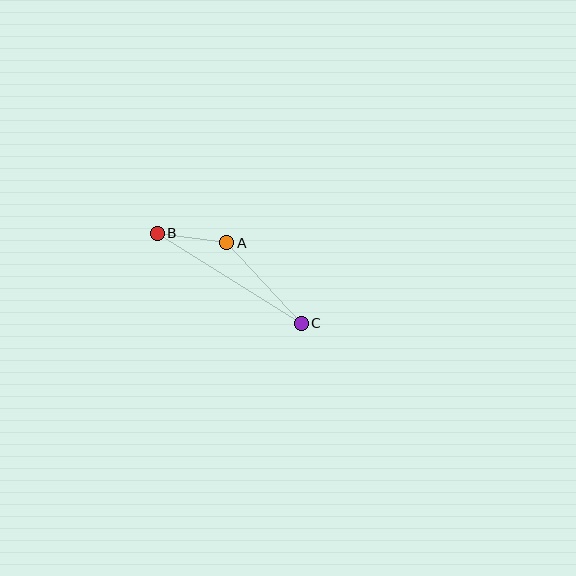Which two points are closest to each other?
Points A and B are closest to each other.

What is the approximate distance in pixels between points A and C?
The distance between A and C is approximately 110 pixels.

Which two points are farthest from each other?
Points B and C are farthest from each other.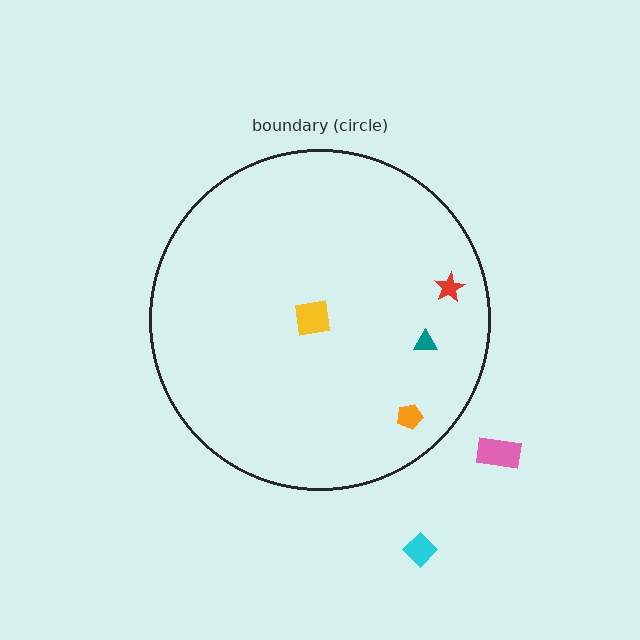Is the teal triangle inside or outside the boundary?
Inside.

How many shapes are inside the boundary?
4 inside, 2 outside.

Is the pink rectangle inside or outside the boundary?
Outside.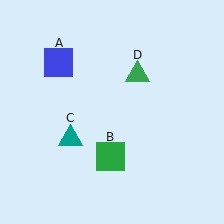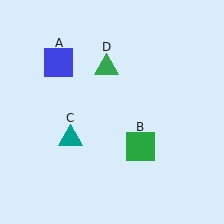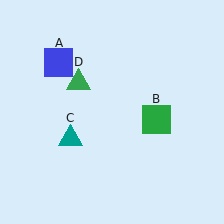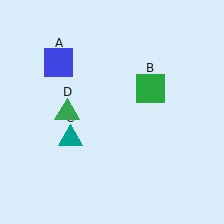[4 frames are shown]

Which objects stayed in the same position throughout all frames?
Blue square (object A) and teal triangle (object C) remained stationary.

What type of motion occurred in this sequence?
The green square (object B), green triangle (object D) rotated counterclockwise around the center of the scene.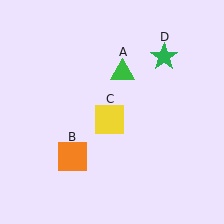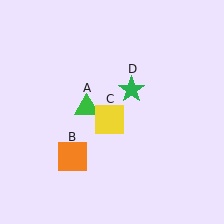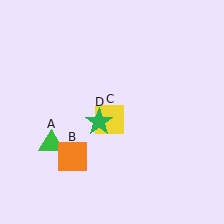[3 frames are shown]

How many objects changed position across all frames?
2 objects changed position: green triangle (object A), green star (object D).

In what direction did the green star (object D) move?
The green star (object D) moved down and to the left.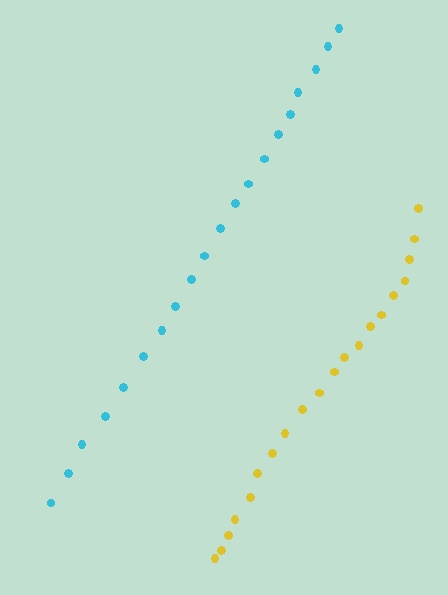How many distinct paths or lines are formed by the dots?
There are 2 distinct paths.